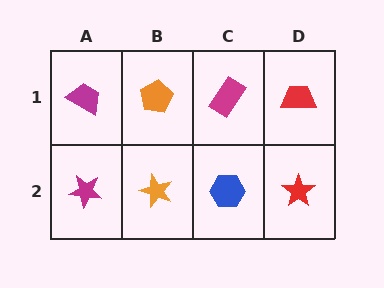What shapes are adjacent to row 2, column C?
A magenta rectangle (row 1, column C), an orange star (row 2, column B), a red star (row 2, column D).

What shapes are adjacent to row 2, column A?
A magenta trapezoid (row 1, column A), an orange star (row 2, column B).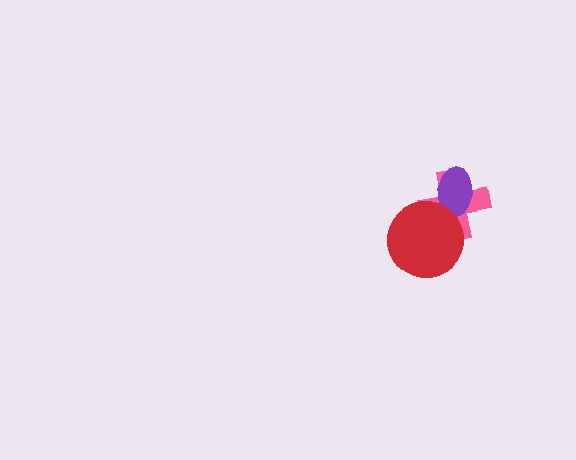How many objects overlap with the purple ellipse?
2 objects overlap with the purple ellipse.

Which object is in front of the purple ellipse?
The red circle is in front of the purple ellipse.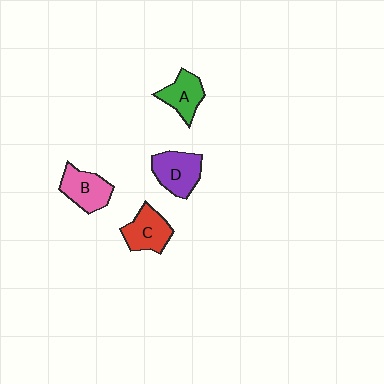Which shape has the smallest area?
Shape A (green).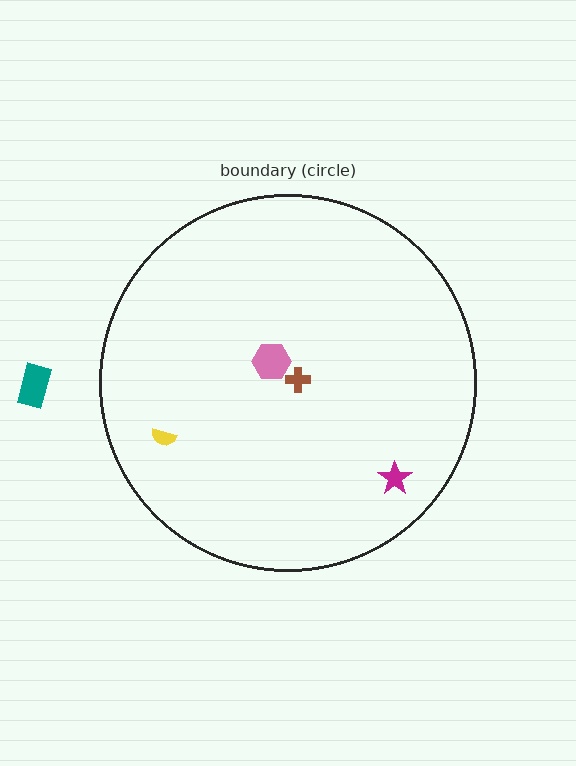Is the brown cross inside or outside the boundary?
Inside.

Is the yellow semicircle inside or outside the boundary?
Inside.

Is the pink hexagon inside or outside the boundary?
Inside.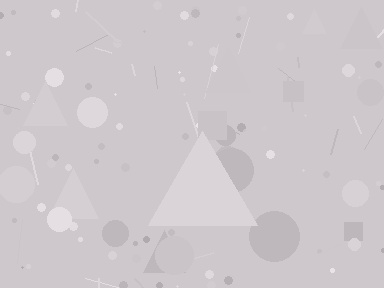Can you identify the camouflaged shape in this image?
The camouflaged shape is a triangle.